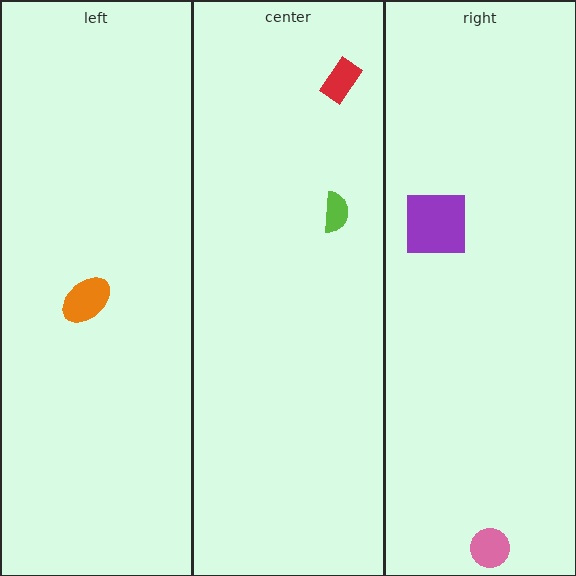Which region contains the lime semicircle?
The center region.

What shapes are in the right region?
The purple square, the pink circle.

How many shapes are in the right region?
2.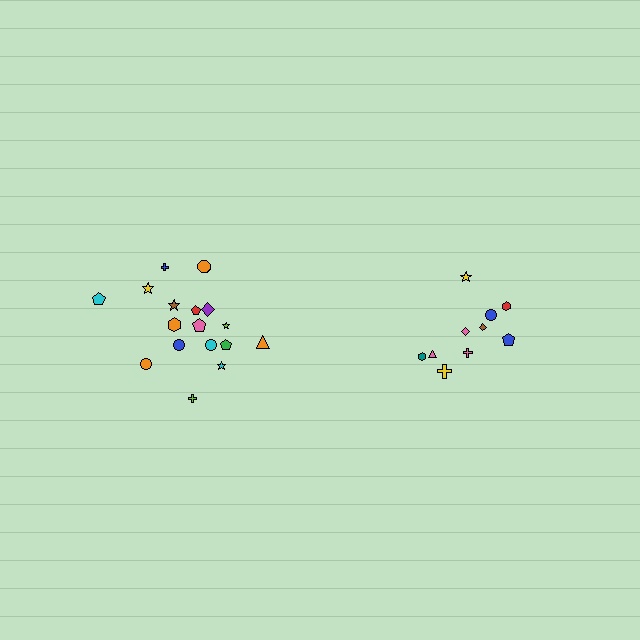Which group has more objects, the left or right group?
The left group.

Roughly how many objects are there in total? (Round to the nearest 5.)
Roughly 30 objects in total.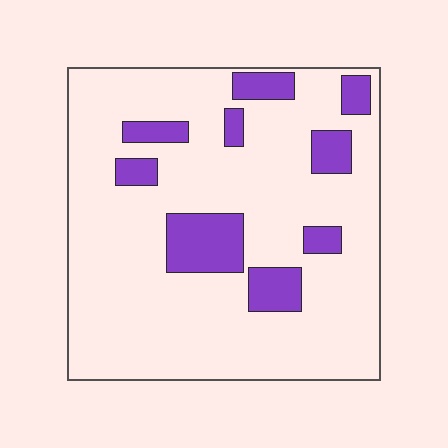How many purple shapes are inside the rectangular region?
9.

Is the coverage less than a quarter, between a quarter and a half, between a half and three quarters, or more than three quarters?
Less than a quarter.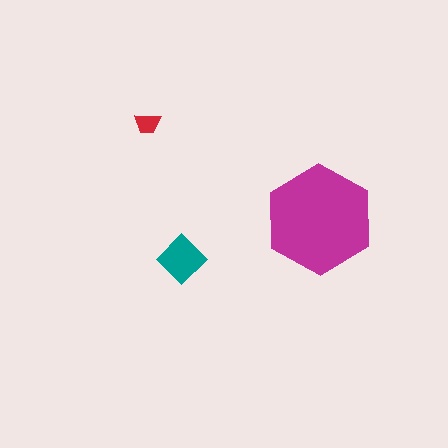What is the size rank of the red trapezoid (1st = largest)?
3rd.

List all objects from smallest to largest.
The red trapezoid, the teal diamond, the magenta hexagon.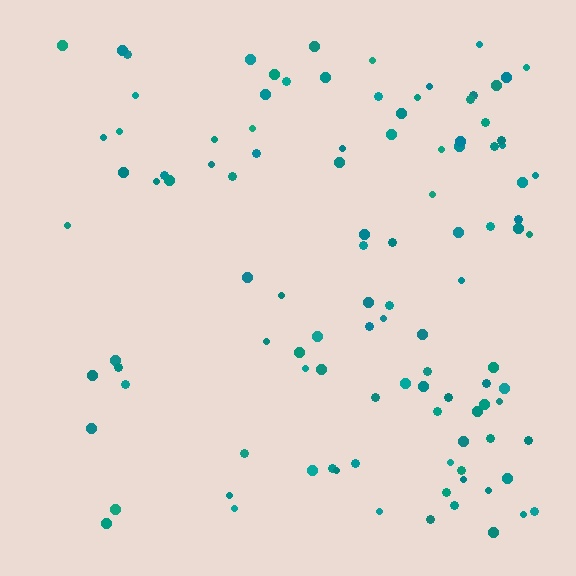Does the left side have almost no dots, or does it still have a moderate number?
Still a moderate number, just noticeably fewer than the right.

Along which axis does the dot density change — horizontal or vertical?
Horizontal.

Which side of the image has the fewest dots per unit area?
The left.